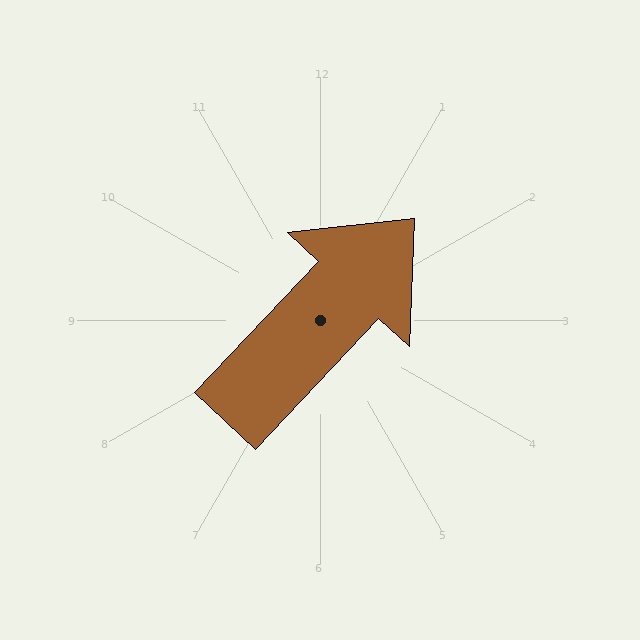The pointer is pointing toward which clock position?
Roughly 1 o'clock.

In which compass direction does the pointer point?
Northeast.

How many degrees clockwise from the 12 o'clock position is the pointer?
Approximately 43 degrees.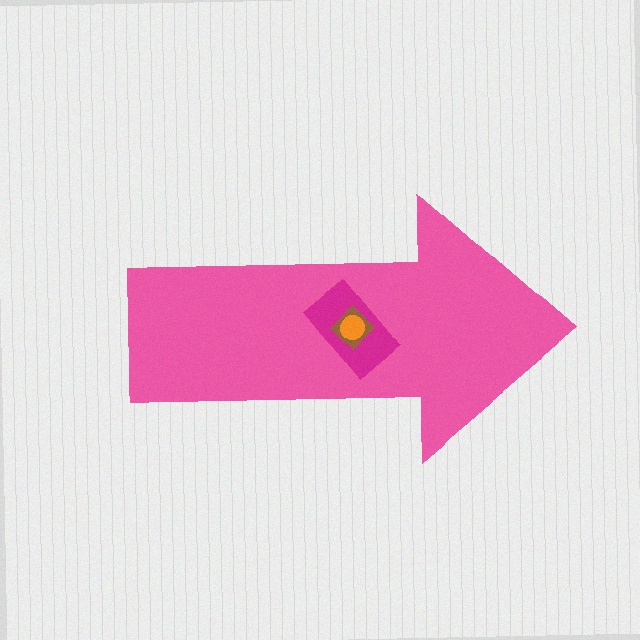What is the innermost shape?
The orange circle.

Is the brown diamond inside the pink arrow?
Yes.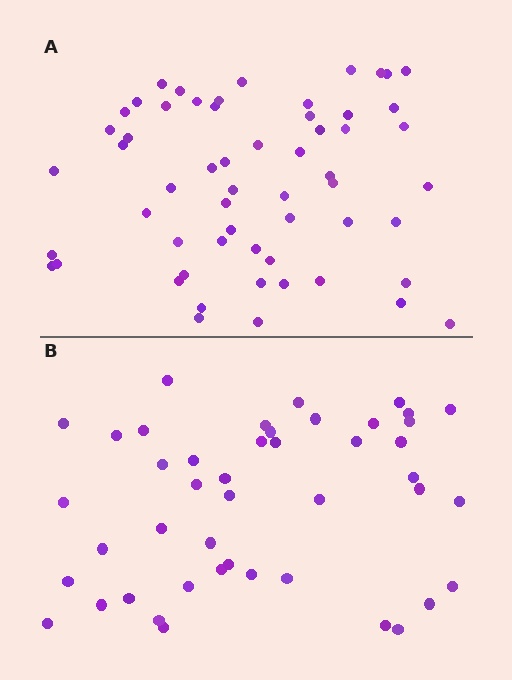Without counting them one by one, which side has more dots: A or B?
Region A (the top region) has more dots.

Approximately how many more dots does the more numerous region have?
Region A has approximately 15 more dots than region B.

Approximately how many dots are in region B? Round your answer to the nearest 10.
About 40 dots. (The exact count is 45, which rounds to 40.)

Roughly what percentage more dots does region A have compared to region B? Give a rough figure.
About 30% more.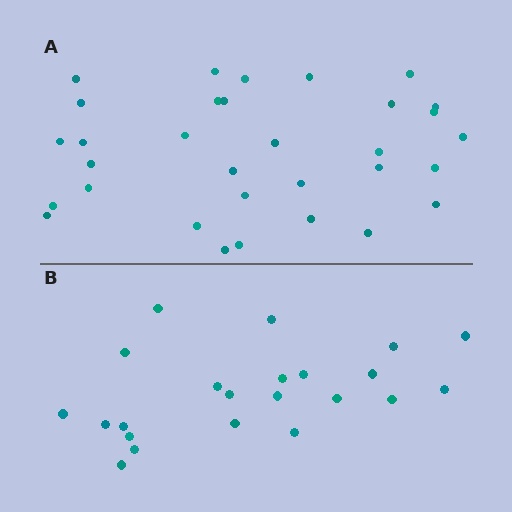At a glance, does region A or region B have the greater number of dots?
Region A (the top region) has more dots.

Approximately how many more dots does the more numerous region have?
Region A has roughly 10 or so more dots than region B.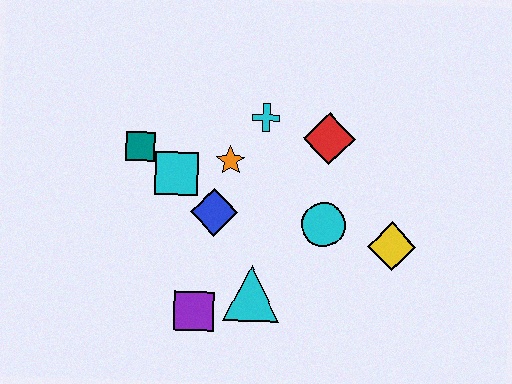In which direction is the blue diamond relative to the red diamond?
The blue diamond is to the left of the red diamond.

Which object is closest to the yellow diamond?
The cyan circle is closest to the yellow diamond.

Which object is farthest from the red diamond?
The purple square is farthest from the red diamond.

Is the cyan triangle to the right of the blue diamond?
Yes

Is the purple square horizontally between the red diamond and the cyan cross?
No